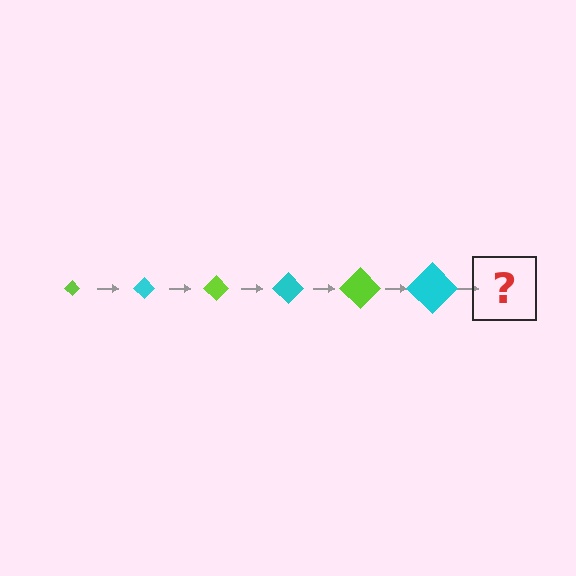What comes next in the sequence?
The next element should be a lime diamond, larger than the previous one.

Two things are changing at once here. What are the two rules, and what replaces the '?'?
The two rules are that the diamond grows larger each step and the color cycles through lime and cyan. The '?' should be a lime diamond, larger than the previous one.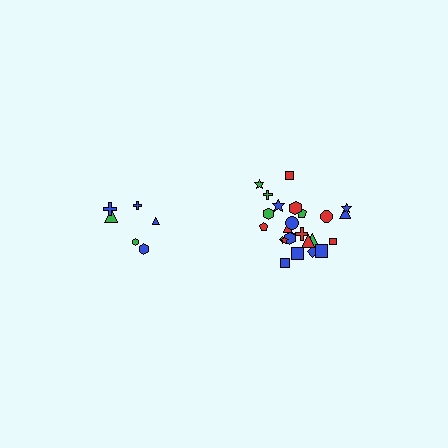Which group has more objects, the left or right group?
The right group.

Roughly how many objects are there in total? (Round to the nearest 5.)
Roughly 30 objects in total.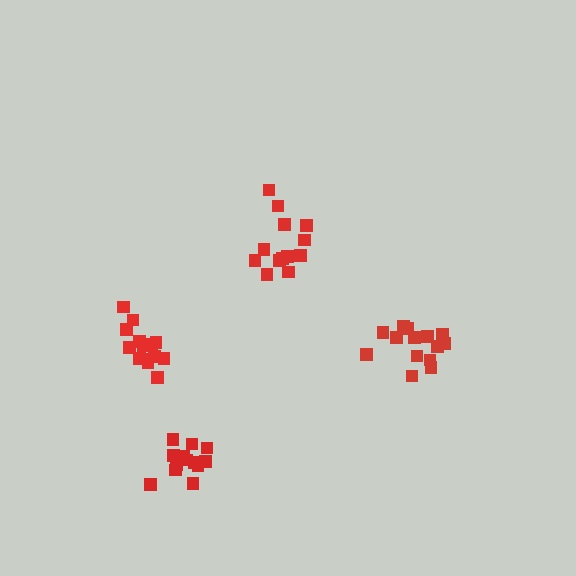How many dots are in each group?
Group 1: 14 dots, Group 2: 15 dots, Group 3: 13 dots, Group 4: 15 dots (57 total).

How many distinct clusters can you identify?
There are 4 distinct clusters.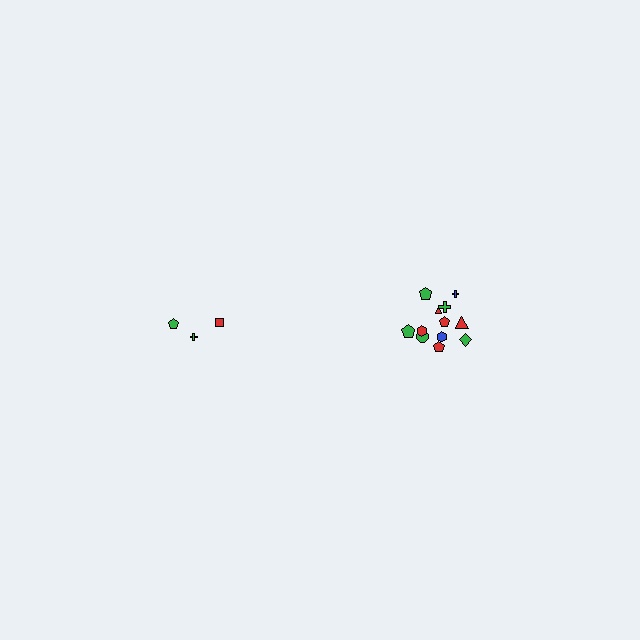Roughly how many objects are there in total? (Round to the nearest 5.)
Roughly 15 objects in total.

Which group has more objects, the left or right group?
The right group.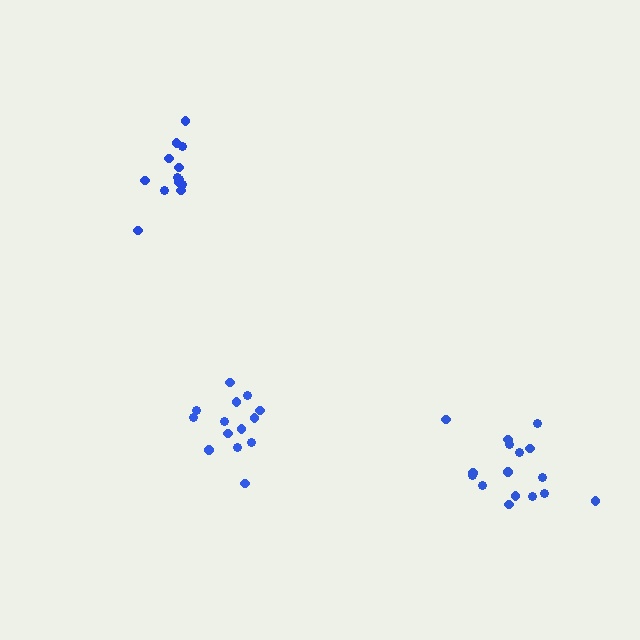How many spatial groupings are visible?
There are 3 spatial groupings.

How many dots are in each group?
Group 1: 13 dots, Group 2: 14 dots, Group 3: 16 dots (43 total).